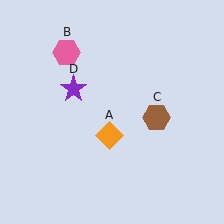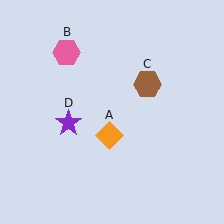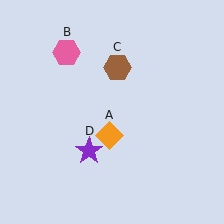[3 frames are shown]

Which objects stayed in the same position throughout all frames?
Orange diamond (object A) and pink hexagon (object B) remained stationary.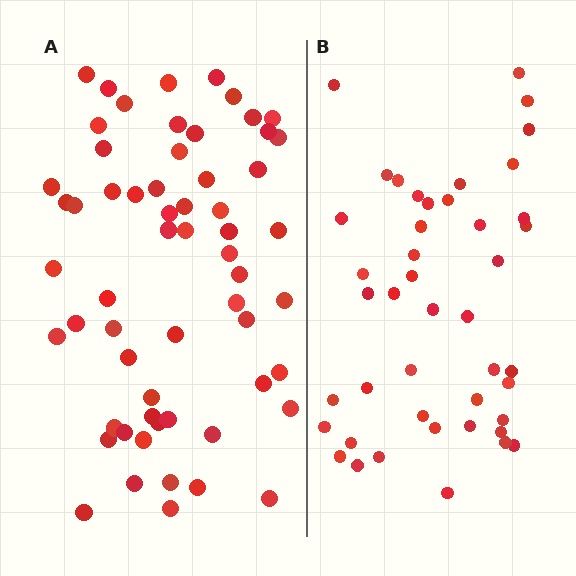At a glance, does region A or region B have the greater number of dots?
Region A (the left region) has more dots.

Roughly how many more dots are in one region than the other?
Region A has approximately 15 more dots than region B.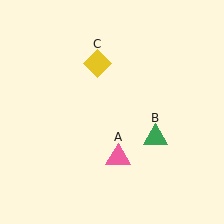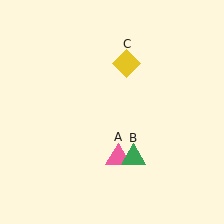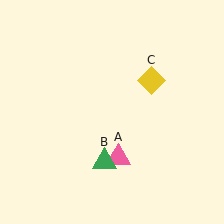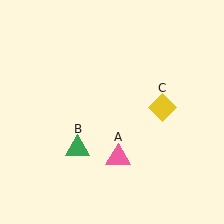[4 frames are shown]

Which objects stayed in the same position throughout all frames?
Pink triangle (object A) remained stationary.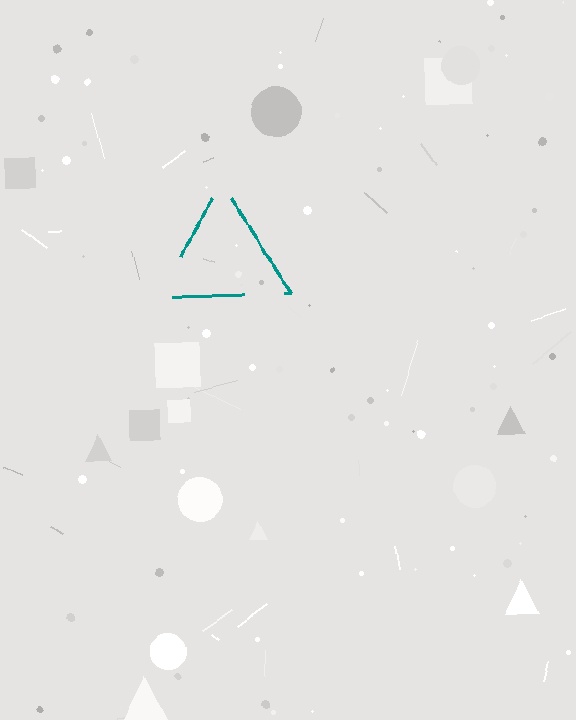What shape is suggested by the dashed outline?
The dashed outline suggests a triangle.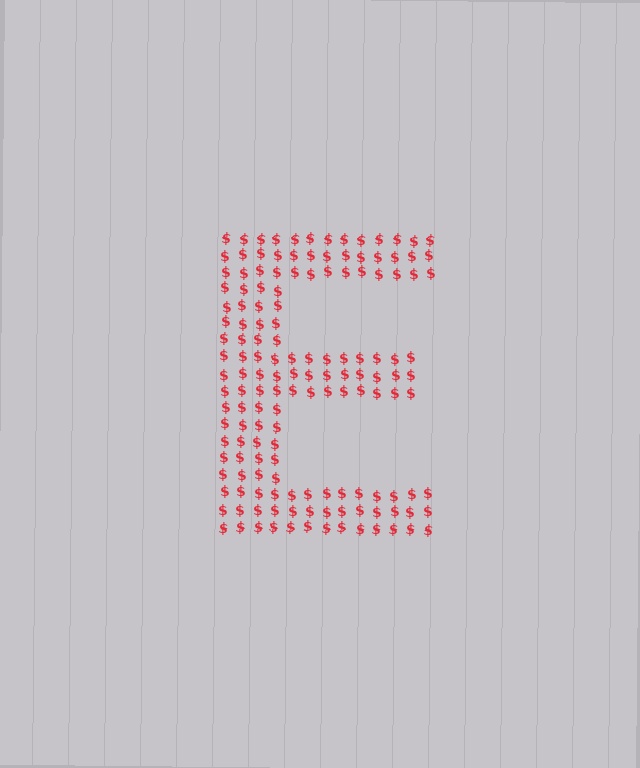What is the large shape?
The large shape is the letter E.